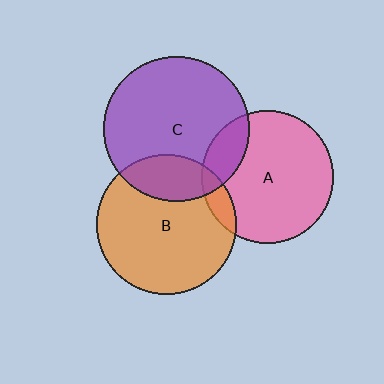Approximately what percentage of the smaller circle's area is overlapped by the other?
Approximately 15%.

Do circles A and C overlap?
Yes.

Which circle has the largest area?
Circle C (purple).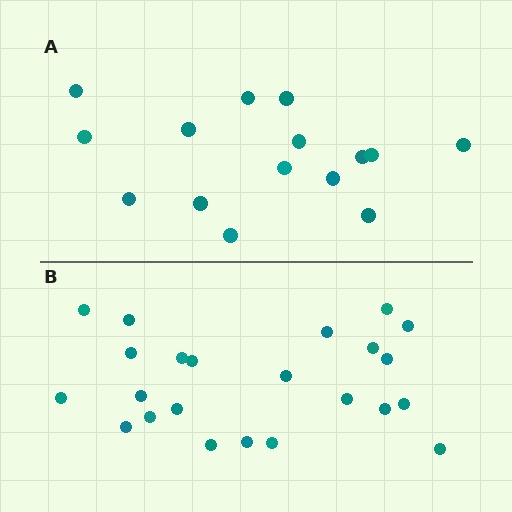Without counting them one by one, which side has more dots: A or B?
Region B (the bottom region) has more dots.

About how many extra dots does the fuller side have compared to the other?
Region B has roughly 8 or so more dots than region A.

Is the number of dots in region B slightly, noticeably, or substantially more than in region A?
Region B has substantially more. The ratio is roughly 1.5 to 1.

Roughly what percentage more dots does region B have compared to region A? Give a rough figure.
About 55% more.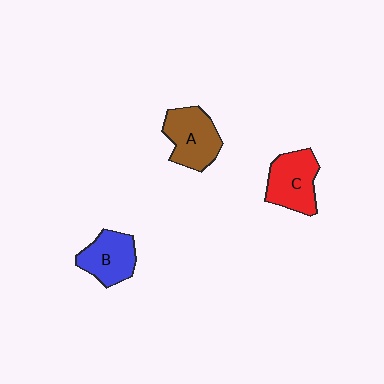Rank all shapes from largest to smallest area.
From largest to smallest: A (brown), C (red), B (blue).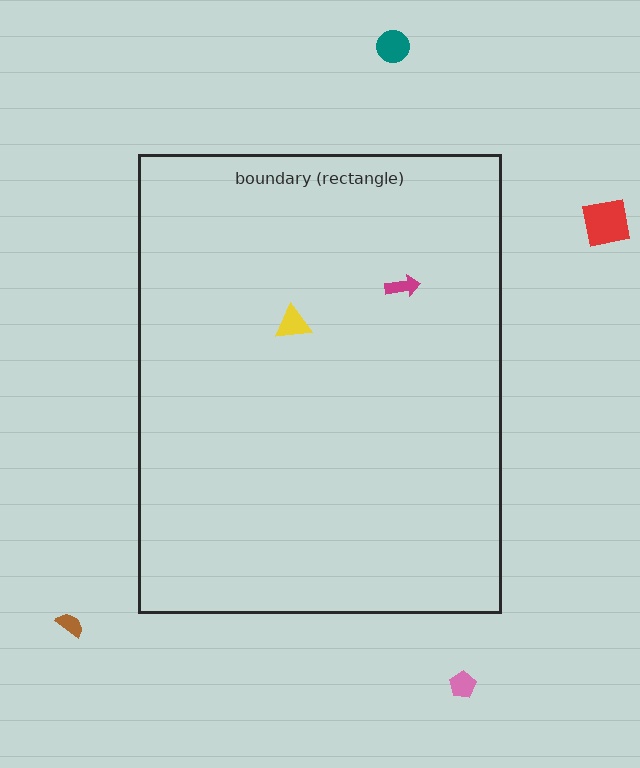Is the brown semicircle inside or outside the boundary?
Outside.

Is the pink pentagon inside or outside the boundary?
Outside.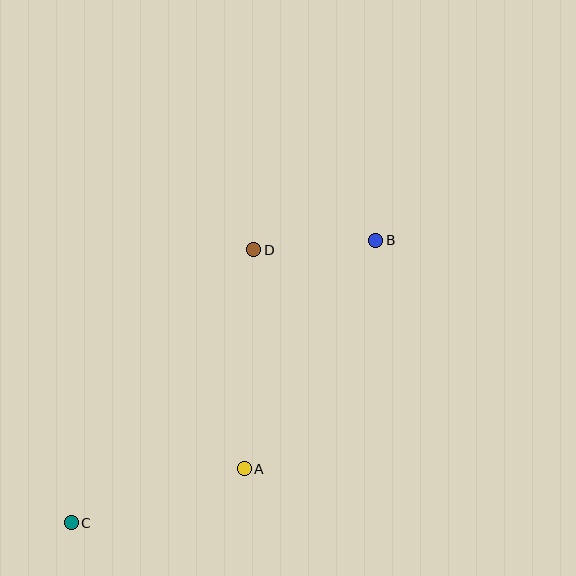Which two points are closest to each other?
Points B and D are closest to each other.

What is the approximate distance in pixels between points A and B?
The distance between A and B is approximately 264 pixels.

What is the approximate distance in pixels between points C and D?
The distance between C and D is approximately 328 pixels.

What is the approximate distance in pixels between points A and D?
The distance between A and D is approximately 219 pixels.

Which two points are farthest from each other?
Points B and C are farthest from each other.